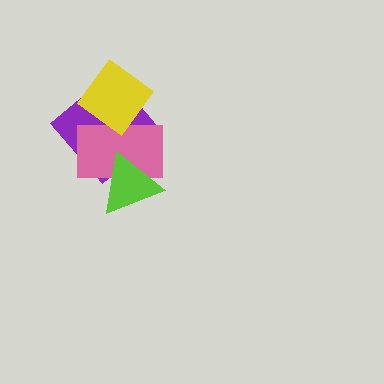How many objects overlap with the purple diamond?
3 objects overlap with the purple diamond.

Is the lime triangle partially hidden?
No, no other shape covers it.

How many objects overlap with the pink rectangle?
3 objects overlap with the pink rectangle.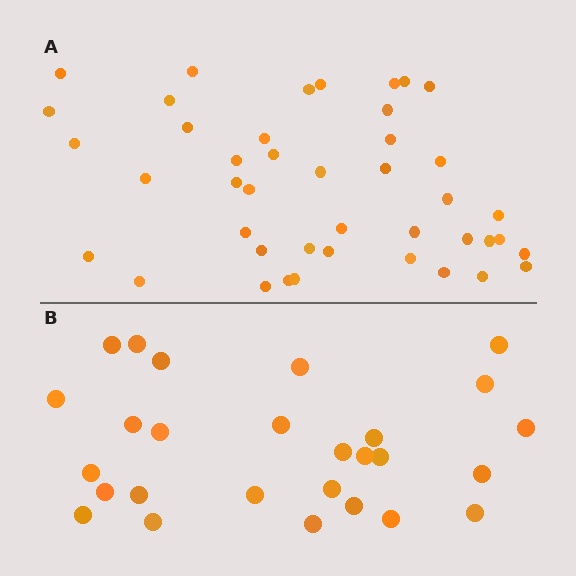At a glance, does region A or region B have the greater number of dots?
Region A (the top region) has more dots.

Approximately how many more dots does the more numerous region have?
Region A has approximately 15 more dots than region B.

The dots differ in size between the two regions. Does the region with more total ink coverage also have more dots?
No. Region B has more total ink coverage because its dots are larger, but region A actually contains more individual dots. Total area can be misleading — the number of items is what matters here.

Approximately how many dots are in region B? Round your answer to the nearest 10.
About 30 dots. (The exact count is 27, which rounds to 30.)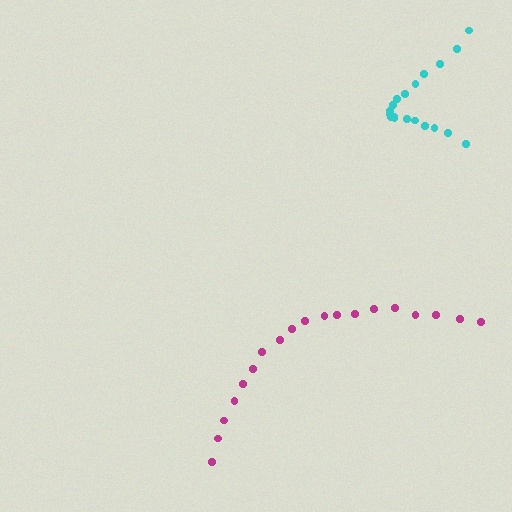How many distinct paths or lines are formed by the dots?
There are 2 distinct paths.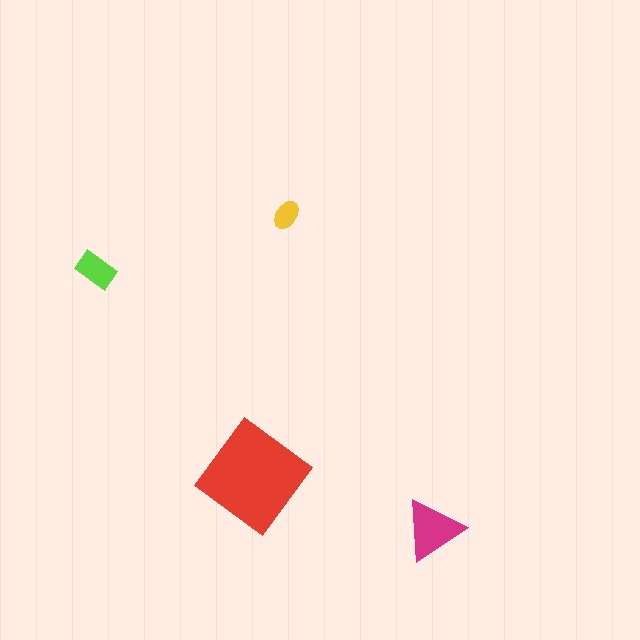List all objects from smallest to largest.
The yellow ellipse, the lime rectangle, the magenta triangle, the red diamond.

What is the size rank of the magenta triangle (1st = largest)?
2nd.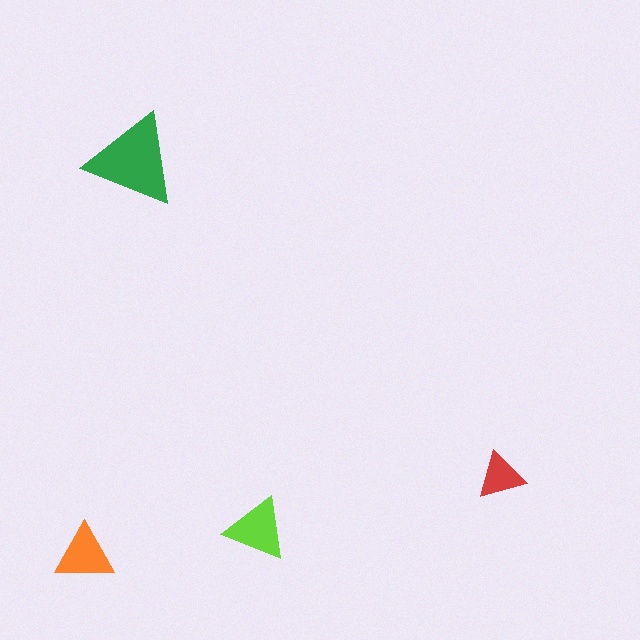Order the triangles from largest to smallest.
the green one, the lime one, the orange one, the red one.